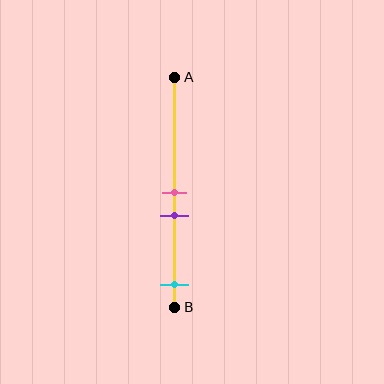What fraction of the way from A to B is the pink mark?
The pink mark is approximately 50% (0.5) of the way from A to B.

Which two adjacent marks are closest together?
The pink and purple marks are the closest adjacent pair.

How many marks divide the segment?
There are 3 marks dividing the segment.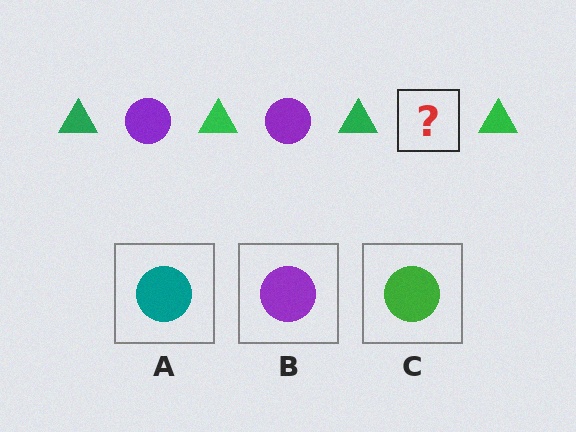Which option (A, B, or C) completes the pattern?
B.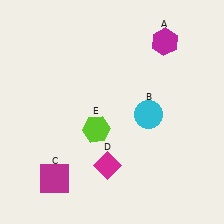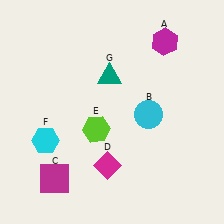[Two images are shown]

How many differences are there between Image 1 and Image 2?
There are 2 differences between the two images.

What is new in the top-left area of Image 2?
A teal triangle (G) was added in the top-left area of Image 2.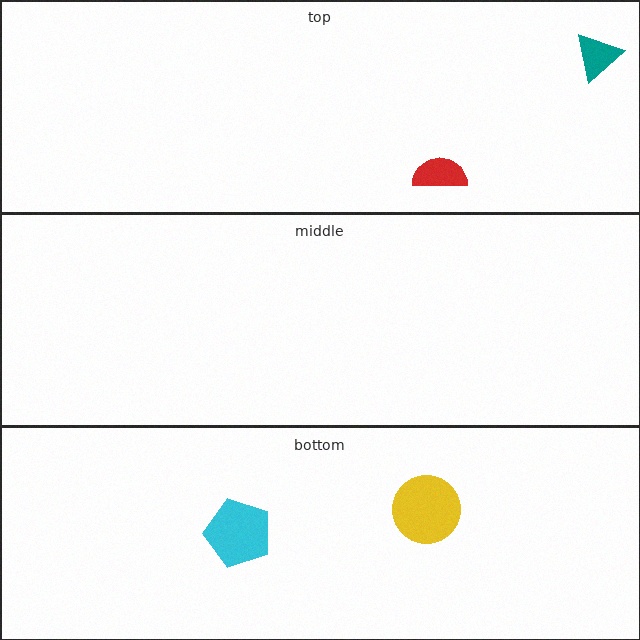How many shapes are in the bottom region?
2.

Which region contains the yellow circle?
The bottom region.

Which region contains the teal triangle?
The top region.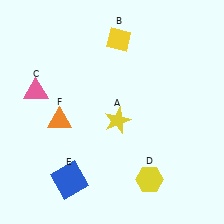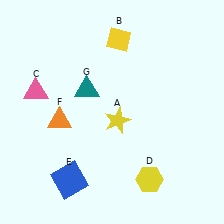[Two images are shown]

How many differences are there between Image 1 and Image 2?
There is 1 difference between the two images.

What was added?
A teal triangle (G) was added in Image 2.